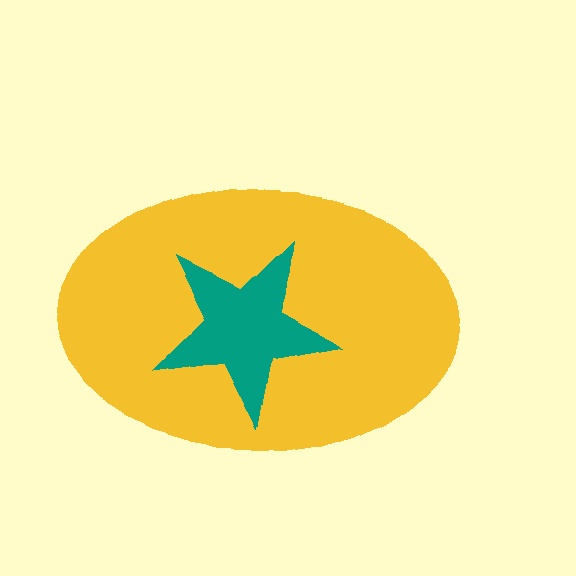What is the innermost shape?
The teal star.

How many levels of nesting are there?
2.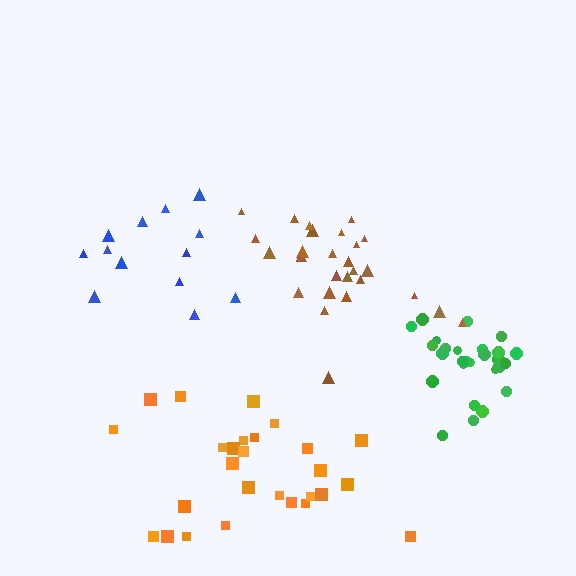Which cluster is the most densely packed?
Green.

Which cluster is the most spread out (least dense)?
Orange.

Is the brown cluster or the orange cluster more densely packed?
Brown.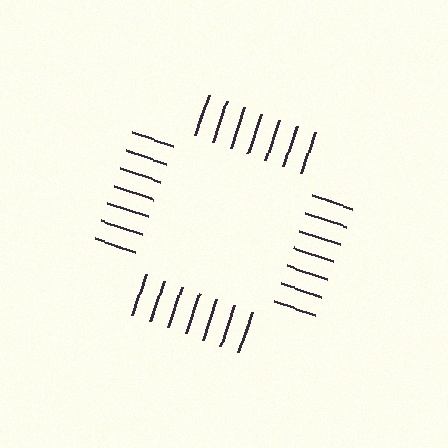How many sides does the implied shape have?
4 sides — the line-ends trace a square.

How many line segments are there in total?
28 — 7 along each of the 4 edges.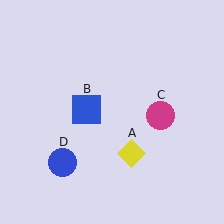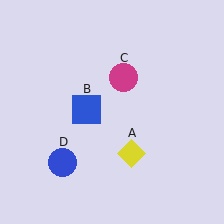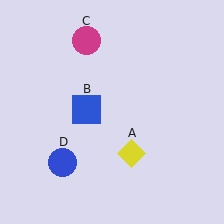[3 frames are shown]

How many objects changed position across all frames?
1 object changed position: magenta circle (object C).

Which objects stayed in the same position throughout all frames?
Yellow diamond (object A) and blue square (object B) and blue circle (object D) remained stationary.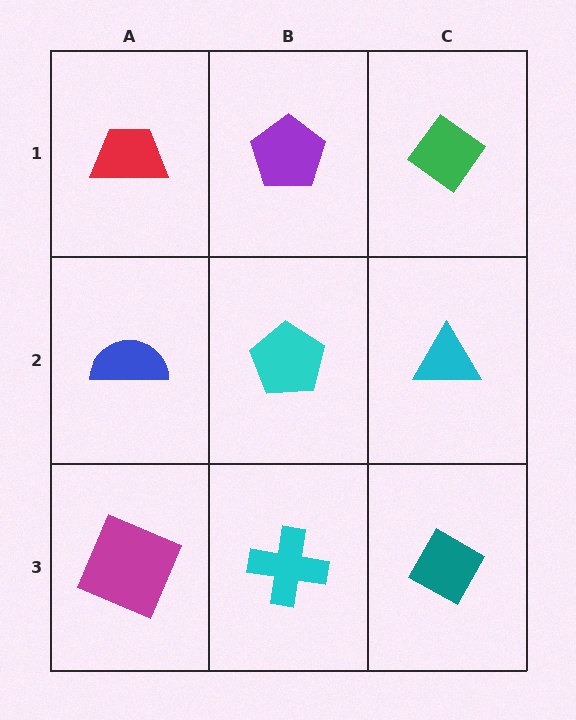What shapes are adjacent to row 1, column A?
A blue semicircle (row 2, column A), a purple pentagon (row 1, column B).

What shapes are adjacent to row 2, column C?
A green diamond (row 1, column C), a teal diamond (row 3, column C), a cyan pentagon (row 2, column B).